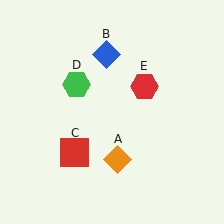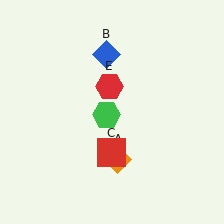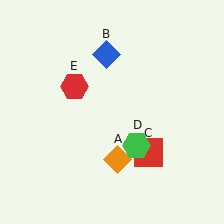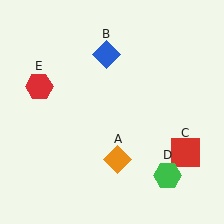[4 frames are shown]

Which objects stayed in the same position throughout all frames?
Orange diamond (object A) and blue diamond (object B) remained stationary.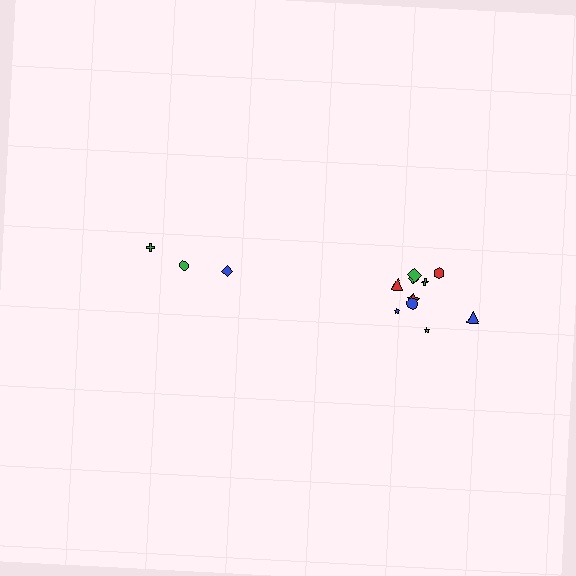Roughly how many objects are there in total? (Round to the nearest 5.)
Roughly 15 objects in total.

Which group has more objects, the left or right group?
The right group.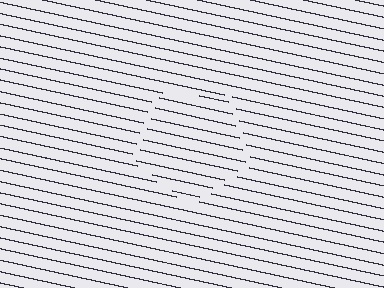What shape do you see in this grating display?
An illusory pentagon. The interior of the shape contains the same grating, shifted by half a period — the contour is defined by the phase discontinuity where line-ends from the inner and outer gratings abut.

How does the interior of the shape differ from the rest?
The interior of the shape contains the same grating, shifted by half a period — the contour is defined by the phase discontinuity where line-ends from the inner and outer gratings abut.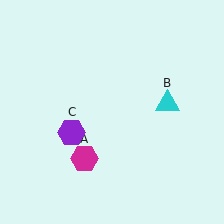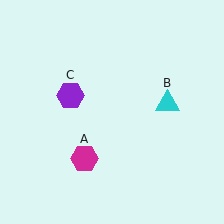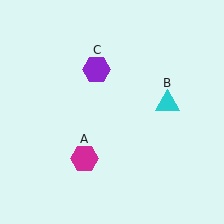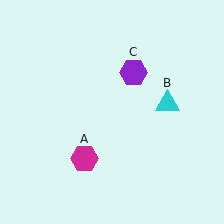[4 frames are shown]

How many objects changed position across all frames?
1 object changed position: purple hexagon (object C).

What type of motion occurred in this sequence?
The purple hexagon (object C) rotated clockwise around the center of the scene.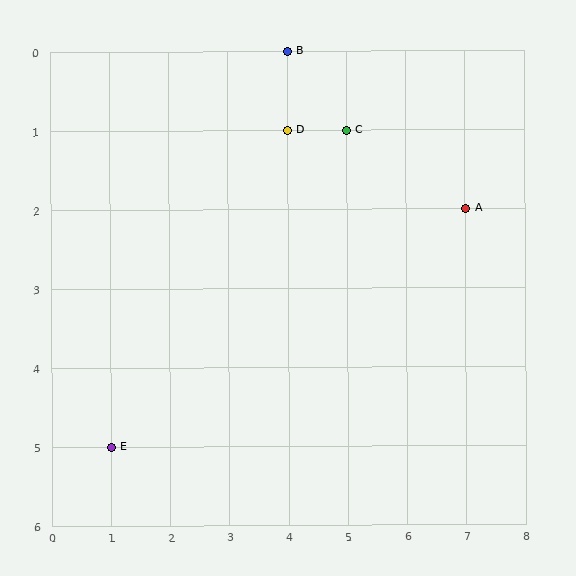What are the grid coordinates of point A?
Point A is at grid coordinates (7, 2).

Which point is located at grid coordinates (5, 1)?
Point C is at (5, 1).